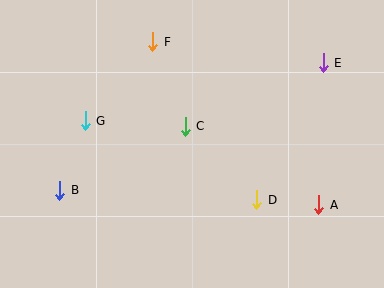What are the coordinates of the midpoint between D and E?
The midpoint between D and E is at (290, 131).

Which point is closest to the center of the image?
Point C at (185, 126) is closest to the center.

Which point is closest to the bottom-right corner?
Point A is closest to the bottom-right corner.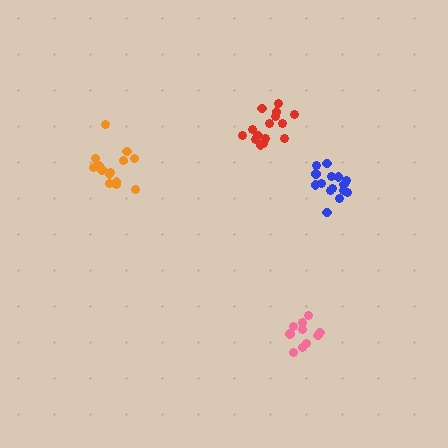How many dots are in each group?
Group 1: 15 dots, Group 2: 15 dots, Group 3: 10 dots, Group 4: 14 dots (54 total).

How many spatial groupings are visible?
There are 4 spatial groupings.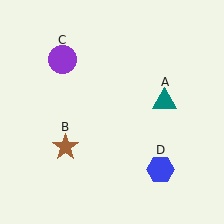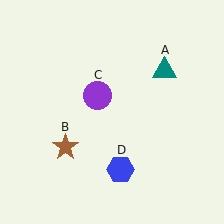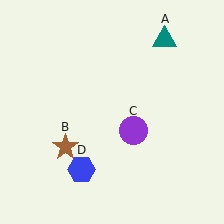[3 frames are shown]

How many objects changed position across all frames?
3 objects changed position: teal triangle (object A), purple circle (object C), blue hexagon (object D).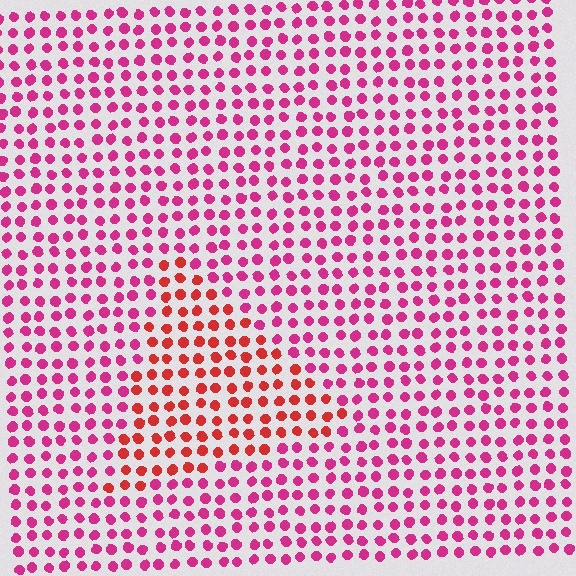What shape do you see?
I see a triangle.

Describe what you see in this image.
The image is filled with small magenta elements in a uniform arrangement. A triangle-shaped region is visible where the elements are tinted to a slightly different hue, forming a subtle color boundary.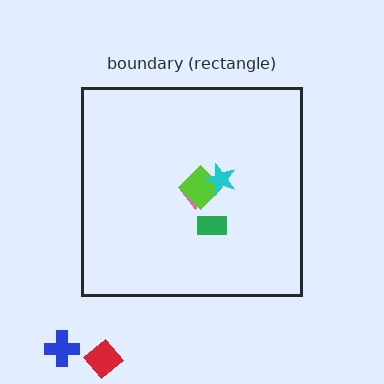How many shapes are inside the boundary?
4 inside, 2 outside.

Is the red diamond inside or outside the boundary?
Outside.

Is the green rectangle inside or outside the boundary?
Inside.